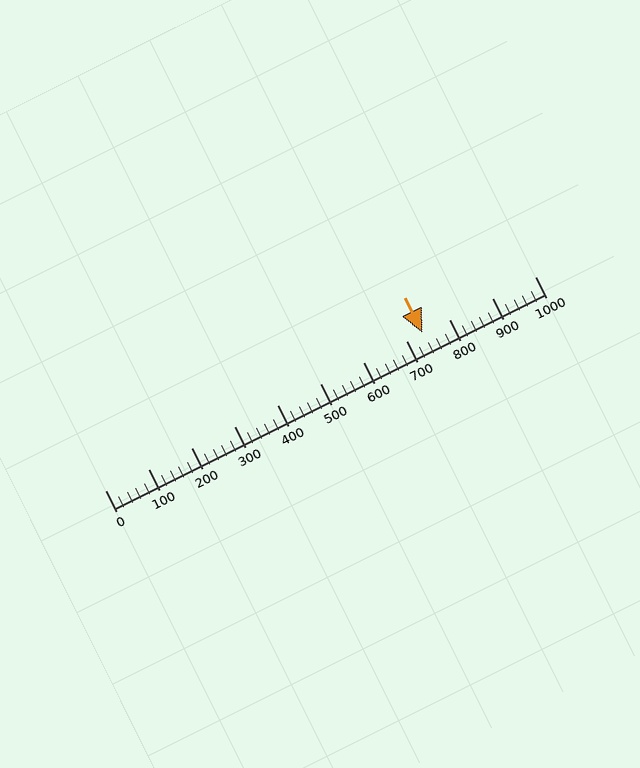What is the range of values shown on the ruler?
The ruler shows values from 0 to 1000.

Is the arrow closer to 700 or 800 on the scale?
The arrow is closer to 700.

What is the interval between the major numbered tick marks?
The major tick marks are spaced 100 units apart.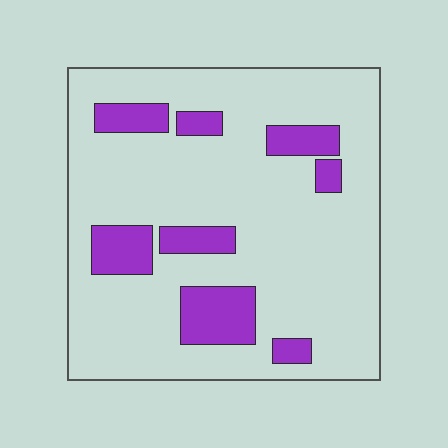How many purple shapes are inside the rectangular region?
8.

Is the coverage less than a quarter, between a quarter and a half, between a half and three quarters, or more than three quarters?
Less than a quarter.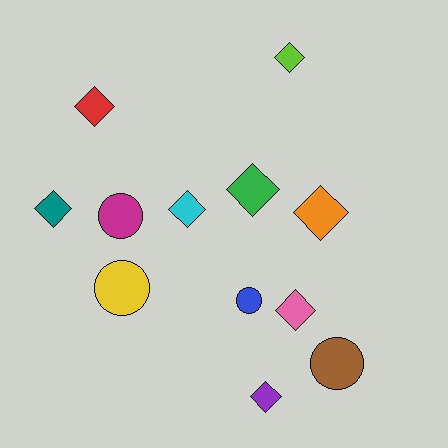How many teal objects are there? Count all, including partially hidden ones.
There is 1 teal object.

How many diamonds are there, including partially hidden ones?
There are 8 diamonds.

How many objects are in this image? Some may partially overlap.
There are 12 objects.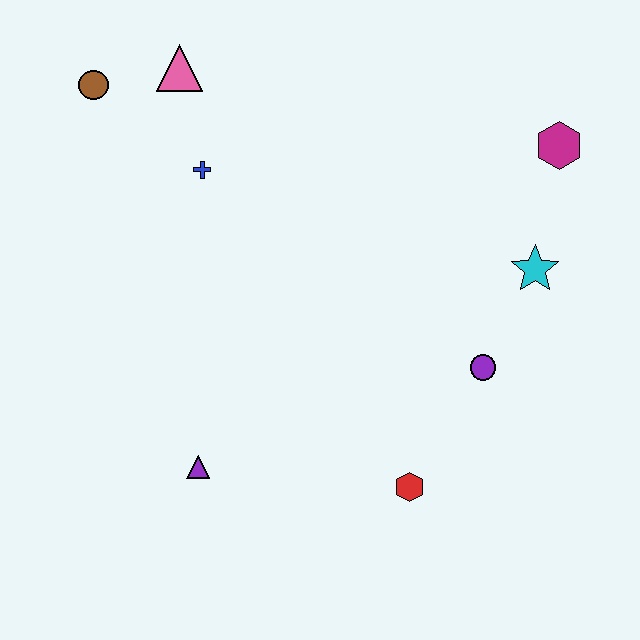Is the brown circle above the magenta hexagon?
Yes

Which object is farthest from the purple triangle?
The magenta hexagon is farthest from the purple triangle.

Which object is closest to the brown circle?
The pink triangle is closest to the brown circle.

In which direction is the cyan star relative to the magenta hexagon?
The cyan star is below the magenta hexagon.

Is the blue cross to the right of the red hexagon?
No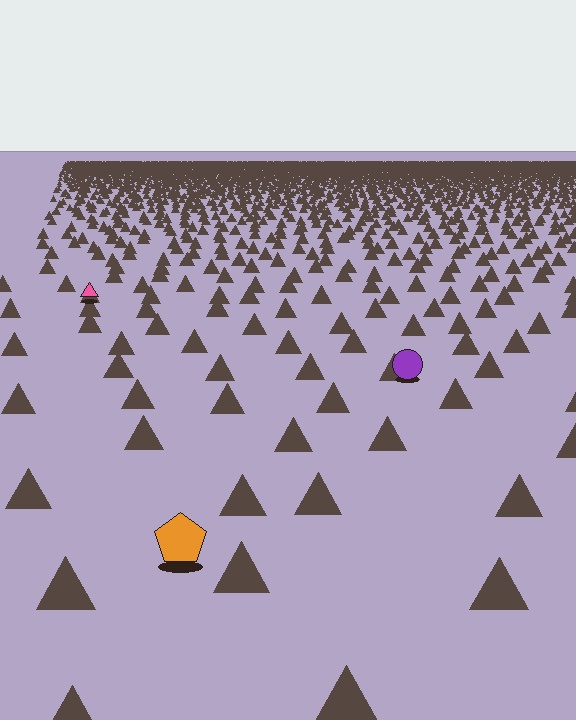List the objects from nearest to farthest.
From nearest to farthest: the orange pentagon, the purple circle, the pink triangle.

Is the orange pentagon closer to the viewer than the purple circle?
Yes. The orange pentagon is closer — you can tell from the texture gradient: the ground texture is coarser near it.